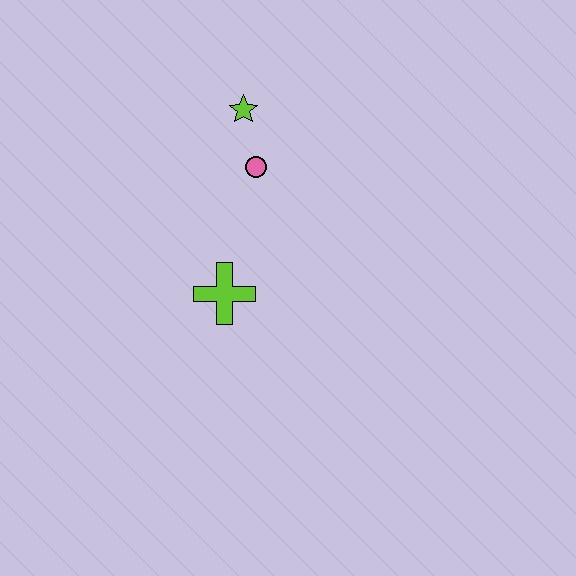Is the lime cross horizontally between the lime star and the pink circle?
No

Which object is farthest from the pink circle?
The lime cross is farthest from the pink circle.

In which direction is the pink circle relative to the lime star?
The pink circle is below the lime star.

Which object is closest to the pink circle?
The lime star is closest to the pink circle.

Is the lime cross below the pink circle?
Yes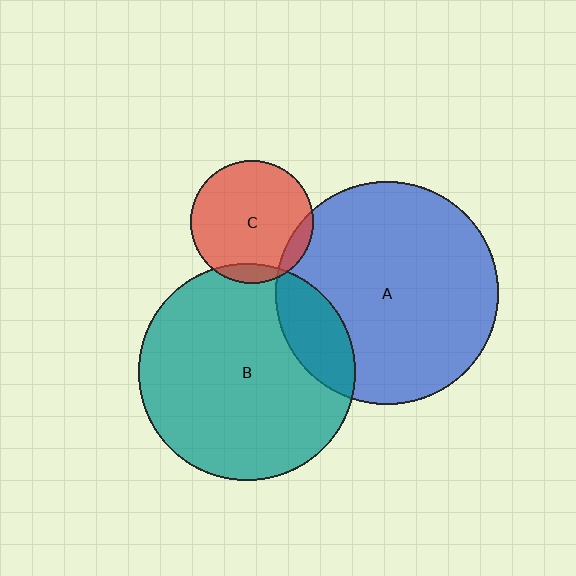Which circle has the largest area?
Circle A (blue).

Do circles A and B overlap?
Yes.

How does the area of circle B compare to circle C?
Approximately 3.1 times.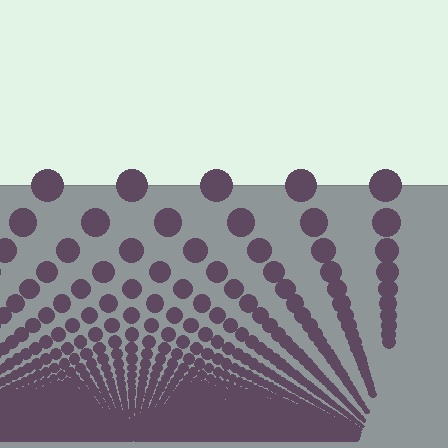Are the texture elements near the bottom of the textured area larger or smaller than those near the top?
Smaller. The gradient is inverted — elements near the bottom are smaller and denser.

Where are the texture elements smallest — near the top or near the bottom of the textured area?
Near the bottom.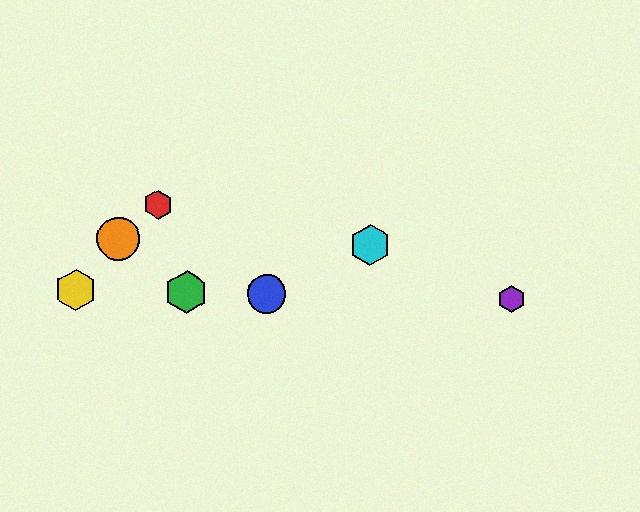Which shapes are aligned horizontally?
The blue circle, the green hexagon, the yellow hexagon, the purple hexagon are aligned horizontally.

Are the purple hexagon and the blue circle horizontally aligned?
Yes, both are at y≈299.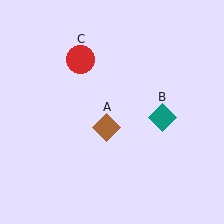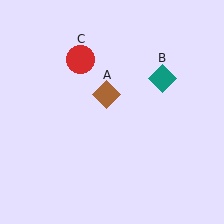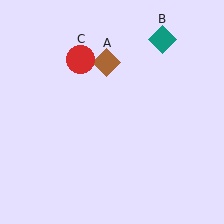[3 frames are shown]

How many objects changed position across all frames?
2 objects changed position: brown diamond (object A), teal diamond (object B).